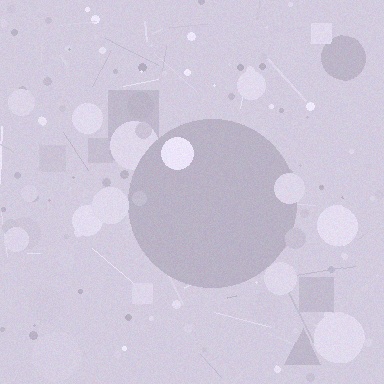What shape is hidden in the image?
A circle is hidden in the image.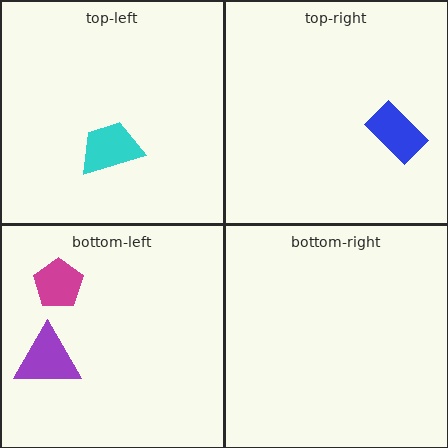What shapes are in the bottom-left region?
The magenta pentagon, the purple triangle.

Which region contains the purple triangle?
The bottom-left region.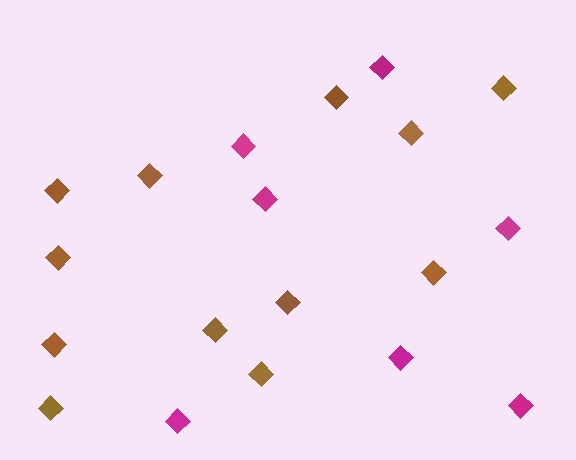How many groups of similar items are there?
There are 2 groups: one group of brown diamonds (12) and one group of magenta diamonds (7).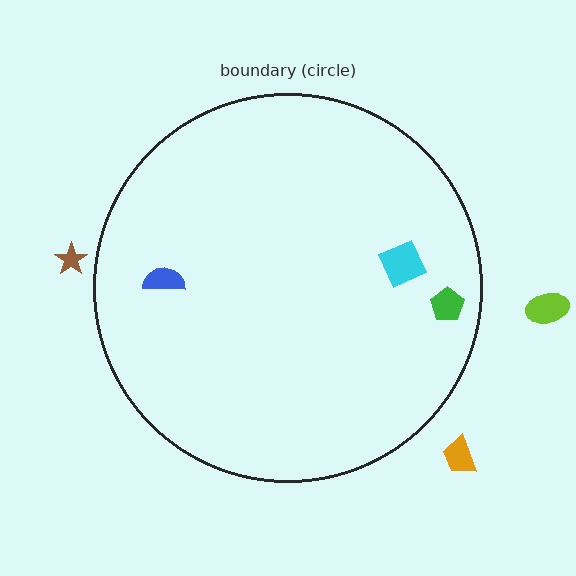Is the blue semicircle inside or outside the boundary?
Inside.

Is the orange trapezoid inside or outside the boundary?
Outside.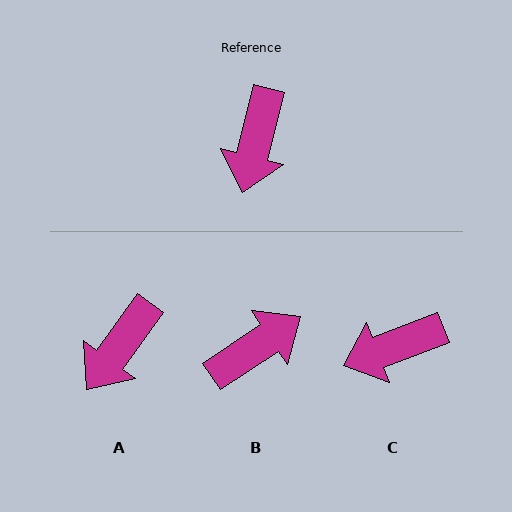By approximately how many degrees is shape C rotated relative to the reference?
Approximately 55 degrees clockwise.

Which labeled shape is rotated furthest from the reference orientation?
B, about 138 degrees away.